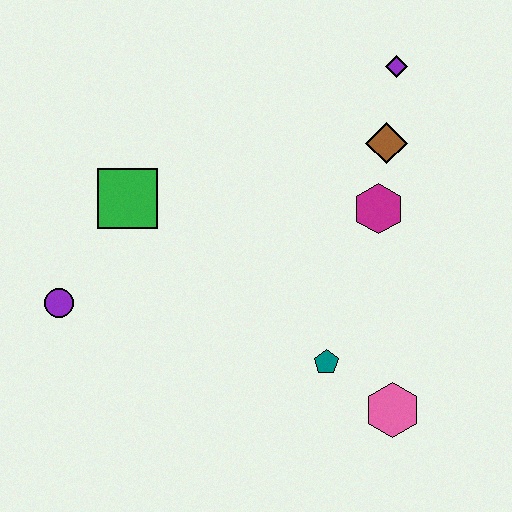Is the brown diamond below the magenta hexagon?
No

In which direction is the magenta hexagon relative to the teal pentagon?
The magenta hexagon is above the teal pentagon.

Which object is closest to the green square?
The purple circle is closest to the green square.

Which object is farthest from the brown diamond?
The purple circle is farthest from the brown diamond.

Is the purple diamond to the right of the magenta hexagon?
Yes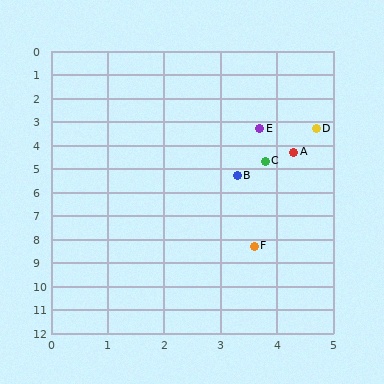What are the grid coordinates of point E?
Point E is at approximately (3.7, 3.3).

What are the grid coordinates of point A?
Point A is at approximately (4.3, 4.3).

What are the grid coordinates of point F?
Point F is at approximately (3.6, 8.3).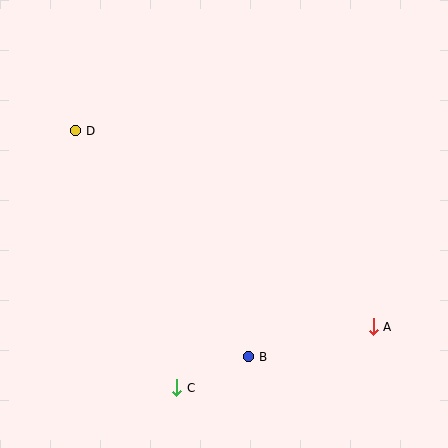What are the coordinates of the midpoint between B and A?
The midpoint between B and A is at (311, 342).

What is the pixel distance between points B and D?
The distance between B and D is 285 pixels.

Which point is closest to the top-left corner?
Point D is closest to the top-left corner.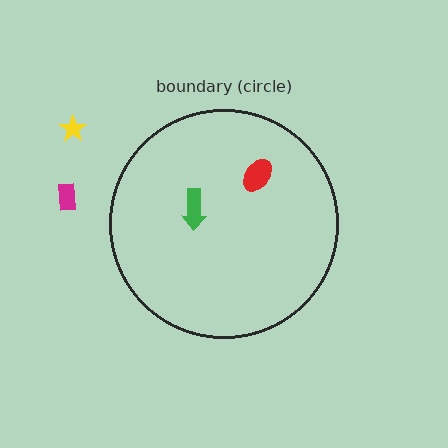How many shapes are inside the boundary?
2 inside, 2 outside.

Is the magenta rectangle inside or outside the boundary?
Outside.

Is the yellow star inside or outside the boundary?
Outside.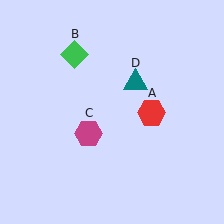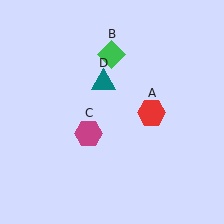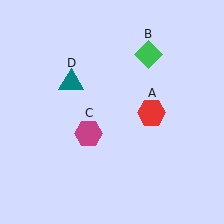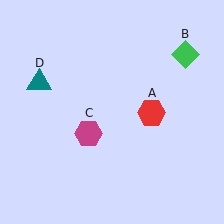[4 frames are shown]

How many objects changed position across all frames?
2 objects changed position: green diamond (object B), teal triangle (object D).